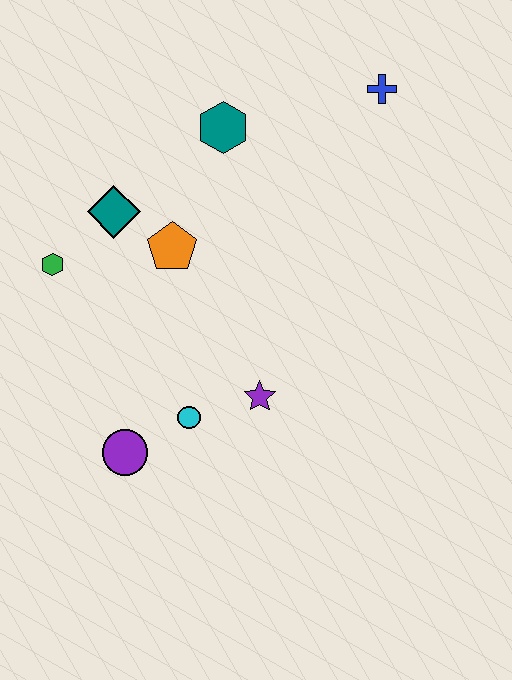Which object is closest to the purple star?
The cyan circle is closest to the purple star.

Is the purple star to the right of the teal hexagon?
Yes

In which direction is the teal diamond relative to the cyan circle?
The teal diamond is above the cyan circle.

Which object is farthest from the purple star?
The blue cross is farthest from the purple star.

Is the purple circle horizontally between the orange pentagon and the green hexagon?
Yes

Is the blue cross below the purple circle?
No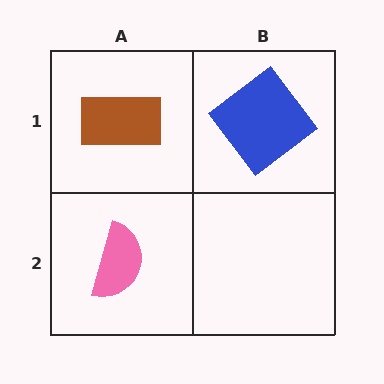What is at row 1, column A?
A brown rectangle.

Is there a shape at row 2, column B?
No, that cell is empty.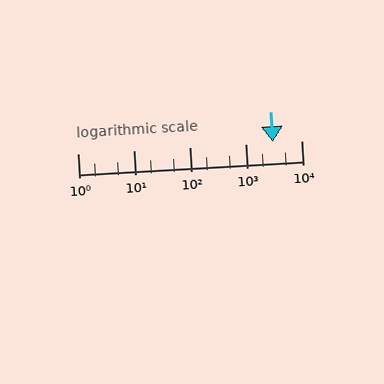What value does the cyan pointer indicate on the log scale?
The pointer indicates approximately 3100.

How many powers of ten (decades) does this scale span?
The scale spans 4 decades, from 1 to 10000.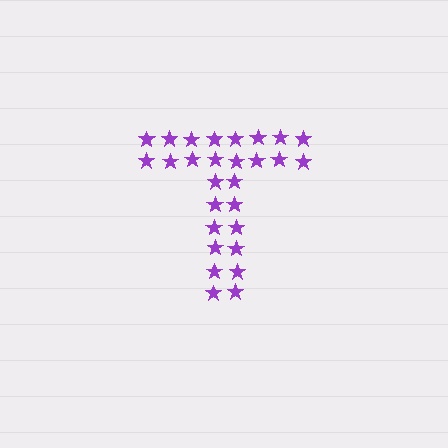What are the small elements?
The small elements are stars.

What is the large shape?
The large shape is the letter T.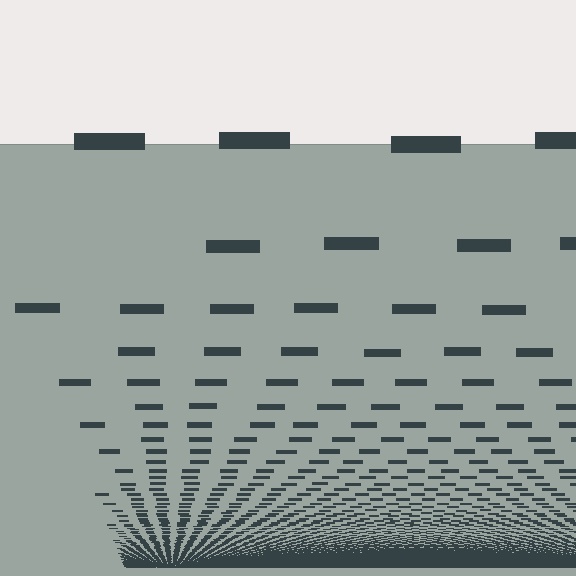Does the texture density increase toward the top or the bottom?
Density increases toward the bottom.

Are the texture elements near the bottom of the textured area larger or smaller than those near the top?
Smaller. The gradient is inverted — elements near the bottom are smaller and denser.